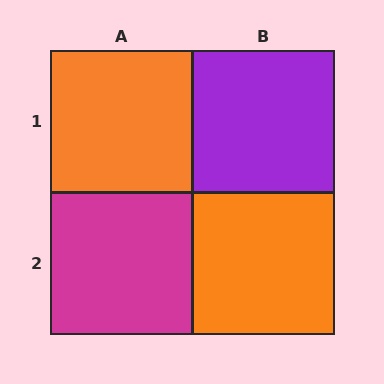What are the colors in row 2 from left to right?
Magenta, orange.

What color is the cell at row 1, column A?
Orange.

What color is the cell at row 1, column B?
Purple.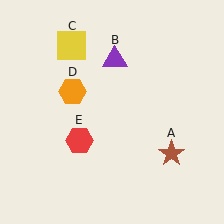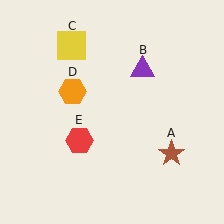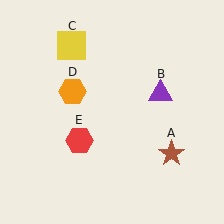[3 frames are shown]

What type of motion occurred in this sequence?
The purple triangle (object B) rotated clockwise around the center of the scene.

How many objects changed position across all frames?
1 object changed position: purple triangle (object B).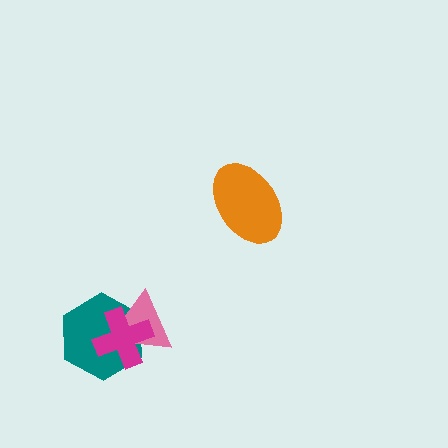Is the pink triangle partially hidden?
Yes, it is partially covered by another shape.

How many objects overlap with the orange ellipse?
0 objects overlap with the orange ellipse.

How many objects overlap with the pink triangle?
2 objects overlap with the pink triangle.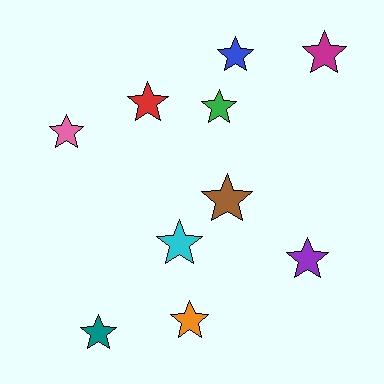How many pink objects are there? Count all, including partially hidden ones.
There is 1 pink object.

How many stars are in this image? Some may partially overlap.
There are 10 stars.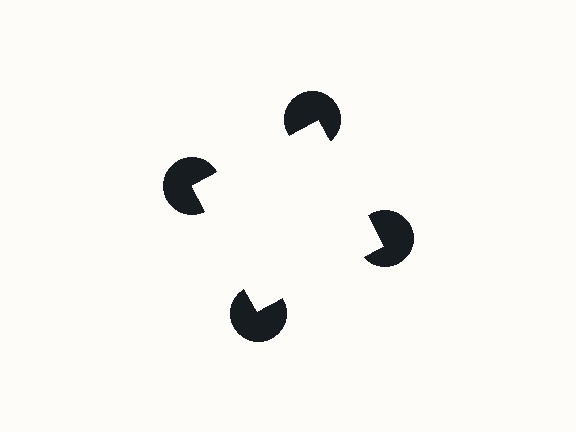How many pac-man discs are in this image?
There are 4 — one at each vertex of the illusory square.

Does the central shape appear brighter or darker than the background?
It typically appears slightly brighter than the background, even though no actual brightness change is drawn.